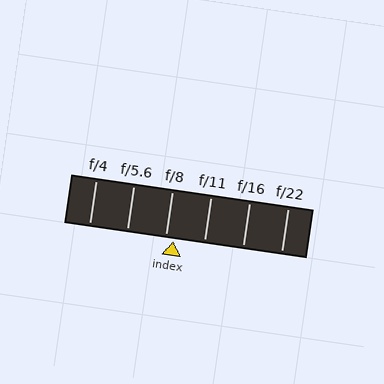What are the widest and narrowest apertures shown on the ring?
The widest aperture shown is f/4 and the narrowest is f/22.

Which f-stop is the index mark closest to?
The index mark is closest to f/8.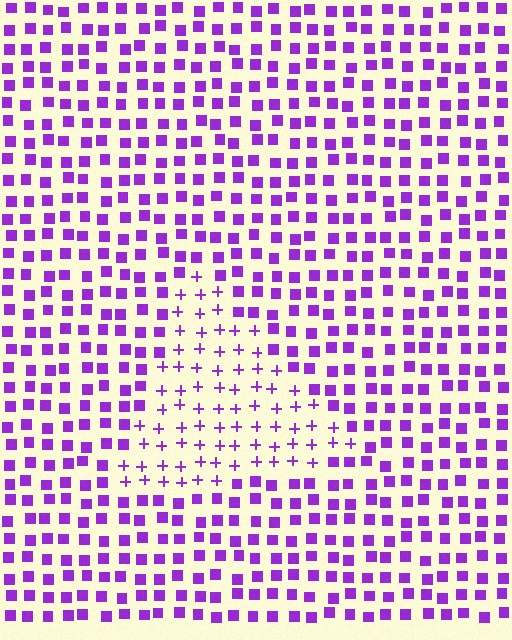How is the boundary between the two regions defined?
The boundary is defined by a change in element shape: plus signs inside vs. squares outside. All elements share the same color and spacing.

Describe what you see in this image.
The image is filled with small purple elements arranged in a uniform grid. A triangle-shaped region contains plus signs, while the surrounding area contains squares. The boundary is defined purely by the change in element shape.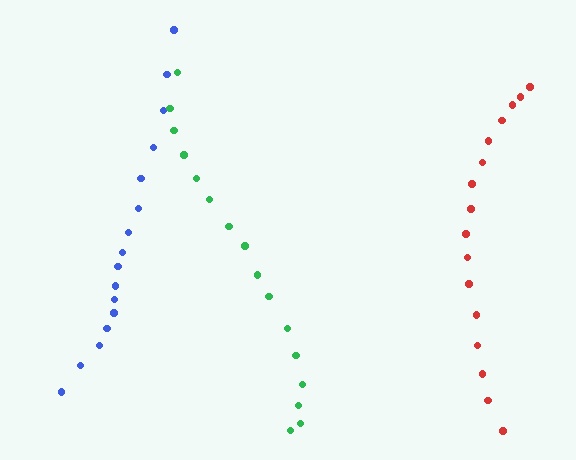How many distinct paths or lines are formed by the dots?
There are 3 distinct paths.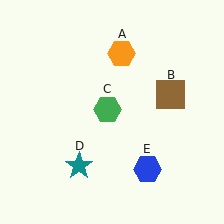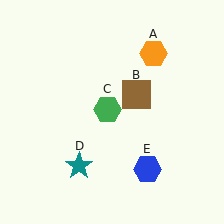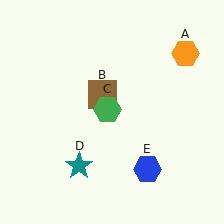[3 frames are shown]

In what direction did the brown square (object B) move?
The brown square (object B) moved left.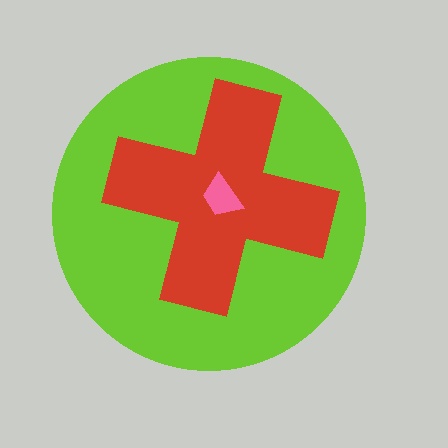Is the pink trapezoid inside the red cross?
Yes.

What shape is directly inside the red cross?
The pink trapezoid.